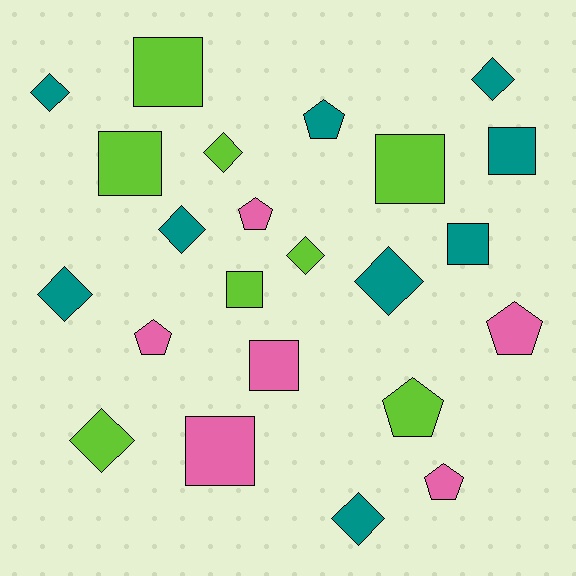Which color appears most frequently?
Teal, with 9 objects.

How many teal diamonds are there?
There are 6 teal diamonds.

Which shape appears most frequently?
Diamond, with 9 objects.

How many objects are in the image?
There are 23 objects.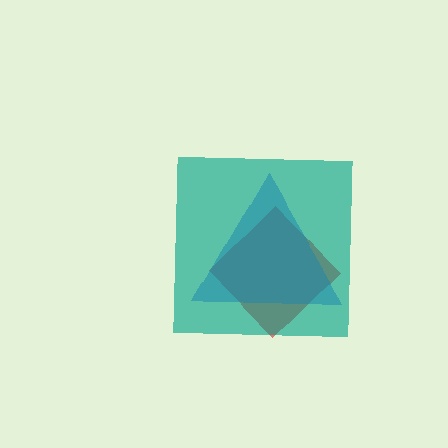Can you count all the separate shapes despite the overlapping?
Yes, there are 3 separate shapes.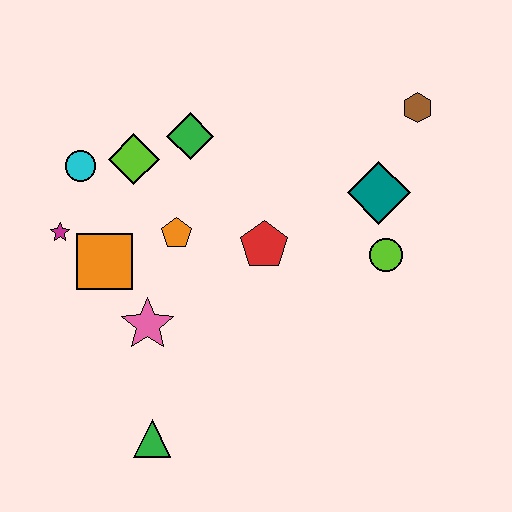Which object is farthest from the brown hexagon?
The green triangle is farthest from the brown hexagon.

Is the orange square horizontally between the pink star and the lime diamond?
No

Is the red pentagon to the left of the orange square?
No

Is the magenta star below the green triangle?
No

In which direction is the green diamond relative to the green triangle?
The green diamond is above the green triangle.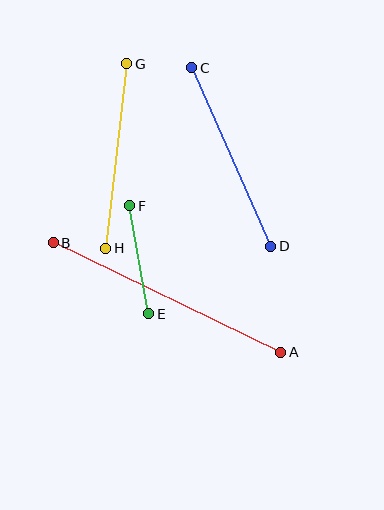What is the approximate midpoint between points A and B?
The midpoint is at approximately (167, 298) pixels.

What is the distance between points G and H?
The distance is approximately 186 pixels.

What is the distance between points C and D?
The distance is approximately 195 pixels.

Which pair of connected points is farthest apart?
Points A and B are farthest apart.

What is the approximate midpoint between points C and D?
The midpoint is at approximately (231, 157) pixels.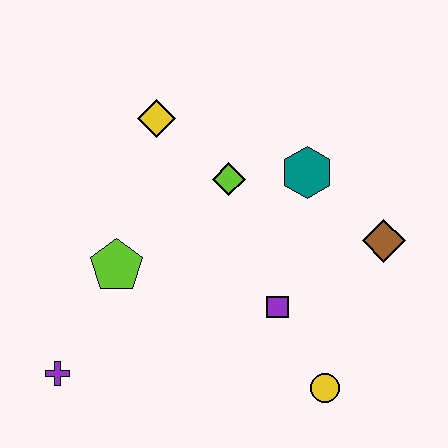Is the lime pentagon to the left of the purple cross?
No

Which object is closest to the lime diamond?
The teal hexagon is closest to the lime diamond.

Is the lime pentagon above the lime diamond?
No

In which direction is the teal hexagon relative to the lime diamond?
The teal hexagon is to the right of the lime diamond.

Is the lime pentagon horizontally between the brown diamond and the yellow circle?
No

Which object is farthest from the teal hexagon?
The purple cross is farthest from the teal hexagon.